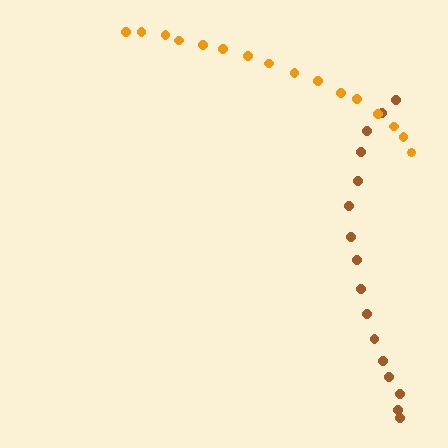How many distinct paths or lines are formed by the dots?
There are 2 distinct paths.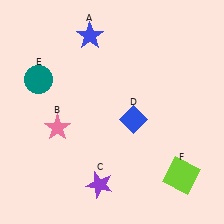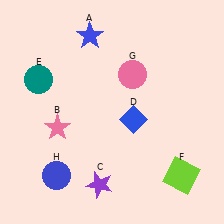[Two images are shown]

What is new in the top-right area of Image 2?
A pink circle (G) was added in the top-right area of Image 2.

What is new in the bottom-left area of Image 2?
A blue circle (H) was added in the bottom-left area of Image 2.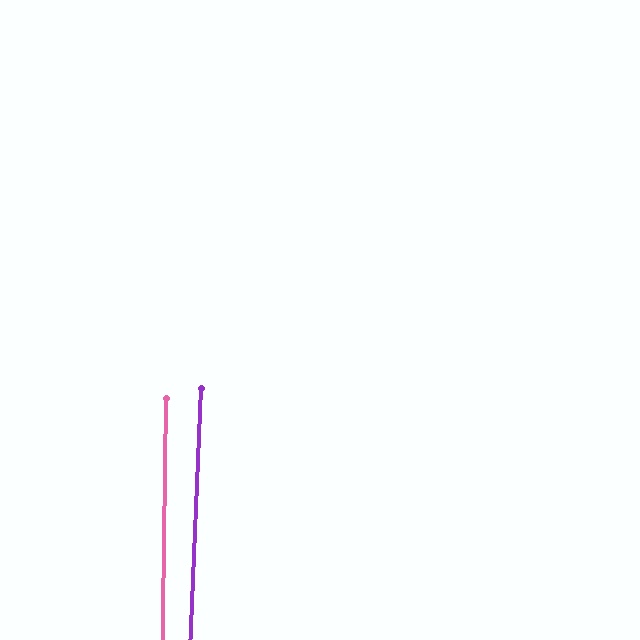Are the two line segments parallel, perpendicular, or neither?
Parallel — their directions differ by only 1.6°.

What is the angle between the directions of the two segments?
Approximately 2 degrees.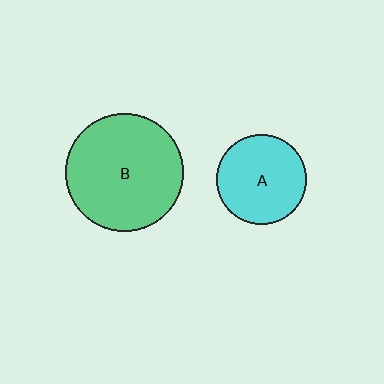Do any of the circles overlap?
No, none of the circles overlap.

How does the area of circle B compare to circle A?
Approximately 1.7 times.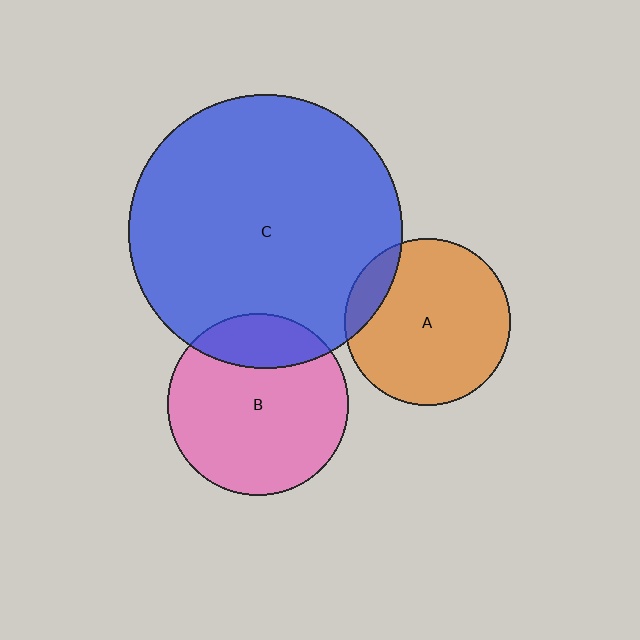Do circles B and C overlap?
Yes.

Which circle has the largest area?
Circle C (blue).